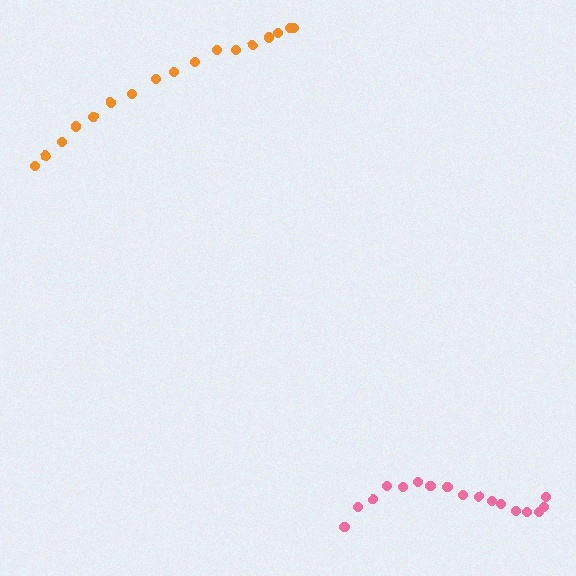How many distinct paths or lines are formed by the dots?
There are 2 distinct paths.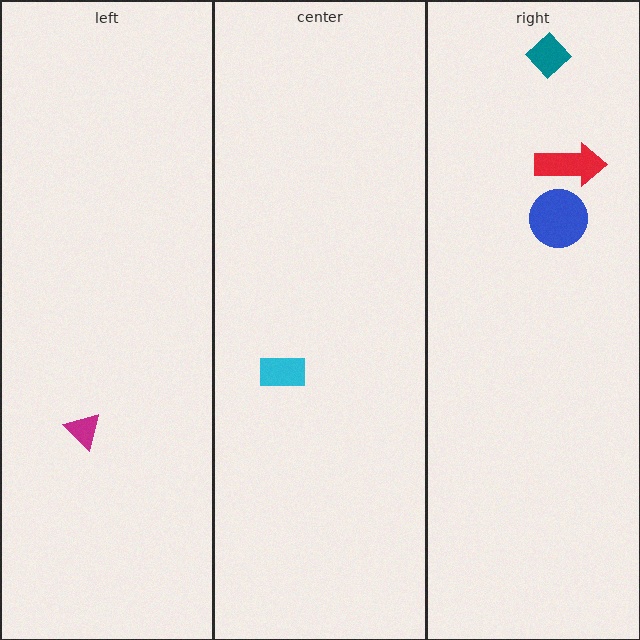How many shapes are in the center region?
1.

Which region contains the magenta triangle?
The left region.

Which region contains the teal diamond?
The right region.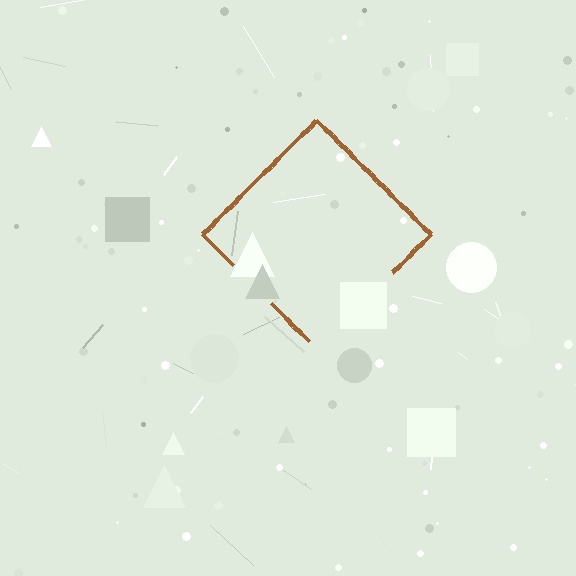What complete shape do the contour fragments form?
The contour fragments form a diamond.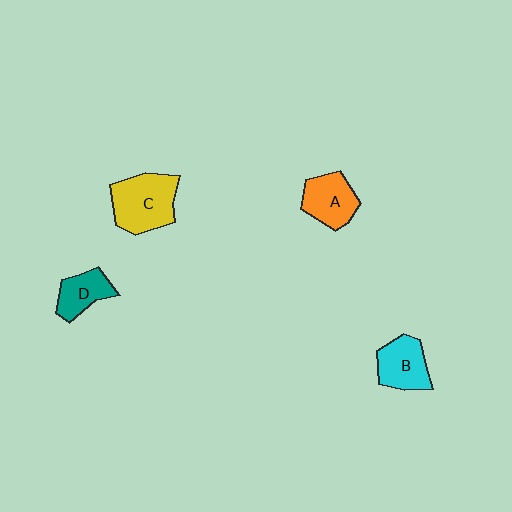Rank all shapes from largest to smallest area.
From largest to smallest: C (yellow), A (orange), B (cyan), D (teal).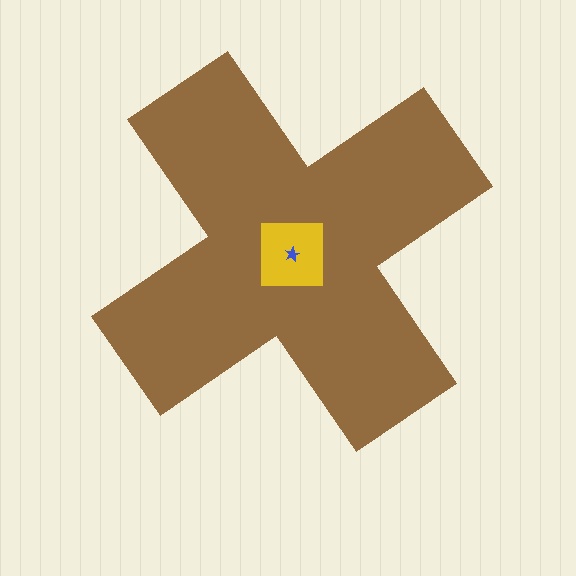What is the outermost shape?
The brown cross.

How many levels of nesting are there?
3.